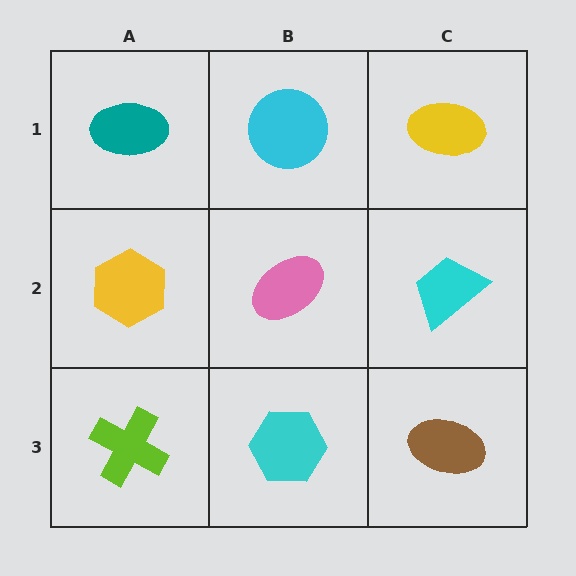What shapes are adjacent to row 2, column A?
A teal ellipse (row 1, column A), a lime cross (row 3, column A), a pink ellipse (row 2, column B).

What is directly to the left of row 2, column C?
A pink ellipse.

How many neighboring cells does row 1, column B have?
3.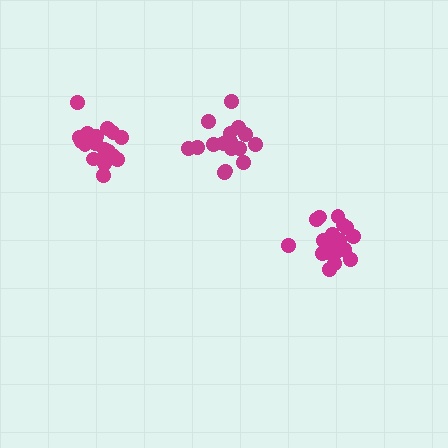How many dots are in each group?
Group 1: 17 dots, Group 2: 19 dots, Group 3: 18 dots (54 total).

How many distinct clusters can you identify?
There are 3 distinct clusters.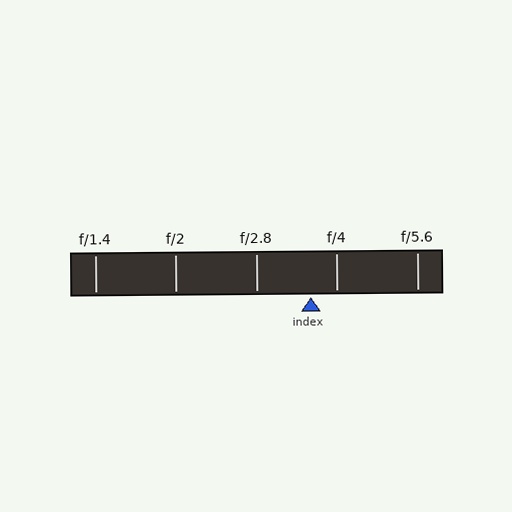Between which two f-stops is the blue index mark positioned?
The index mark is between f/2.8 and f/4.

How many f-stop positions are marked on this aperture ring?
There are 5 f-stop positions marked.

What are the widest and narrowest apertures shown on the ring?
The widest aperture shown is f/1.4 and the narrowest is f/5.6.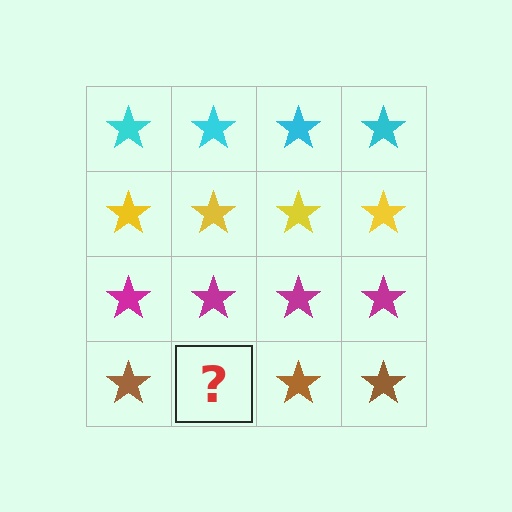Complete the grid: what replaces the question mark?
The question mark should be replaced with a brown star.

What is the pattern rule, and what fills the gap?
The rule is that each row has a consistent color. The gap should be filled with a brown star.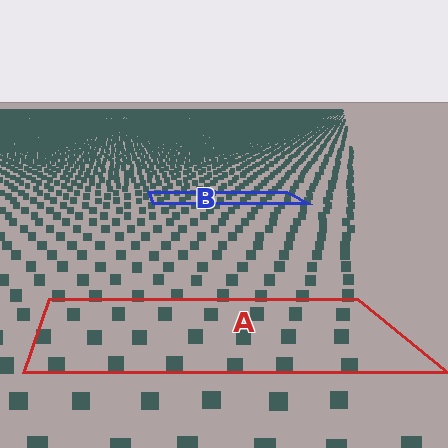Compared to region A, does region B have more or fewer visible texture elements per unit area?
Region B has more texture elements per unit area — they are packed more densely because it is farther away.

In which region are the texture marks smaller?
The texture marks are smaller in region B, because it is farther away.